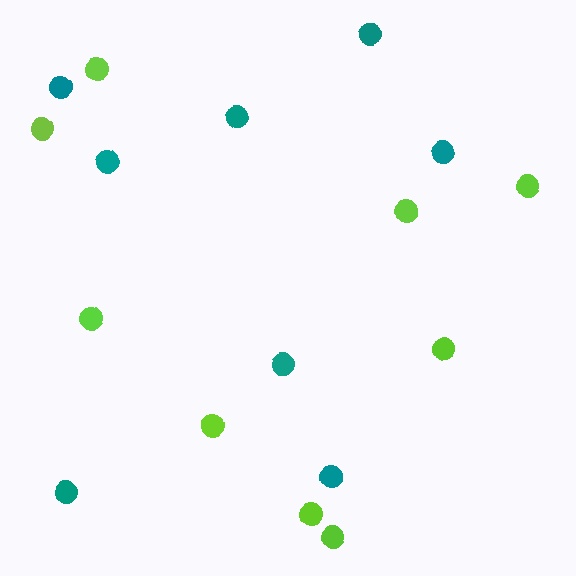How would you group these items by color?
There are 2 groups: one group of lime circles (9) and one group of teal circles (8).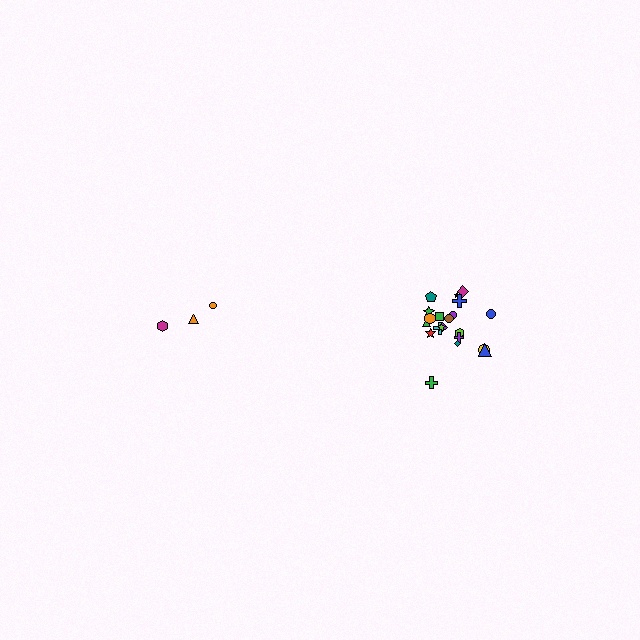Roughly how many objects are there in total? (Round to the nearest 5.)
Roughly 25 objects in total.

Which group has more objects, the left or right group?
The right group.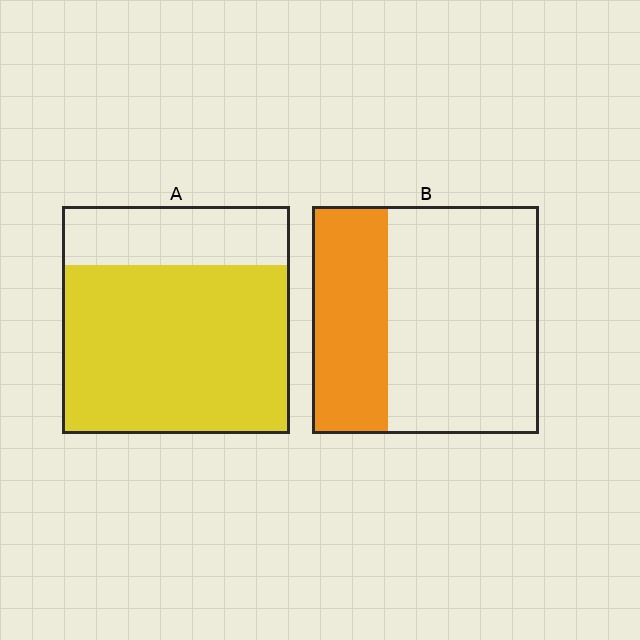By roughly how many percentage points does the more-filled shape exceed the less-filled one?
By roughly 40 percentage points (A over B).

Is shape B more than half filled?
No.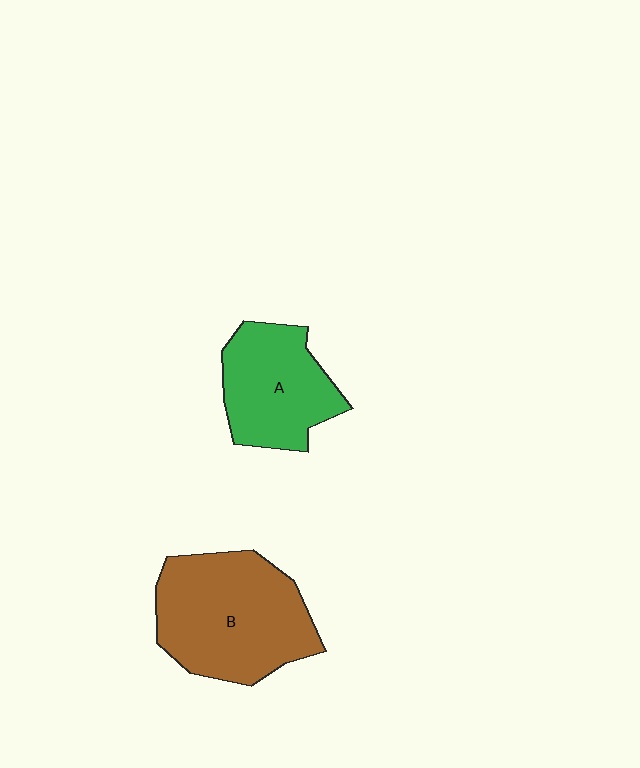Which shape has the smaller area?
Shape A (green).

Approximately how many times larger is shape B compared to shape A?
Approximately 1.4 times.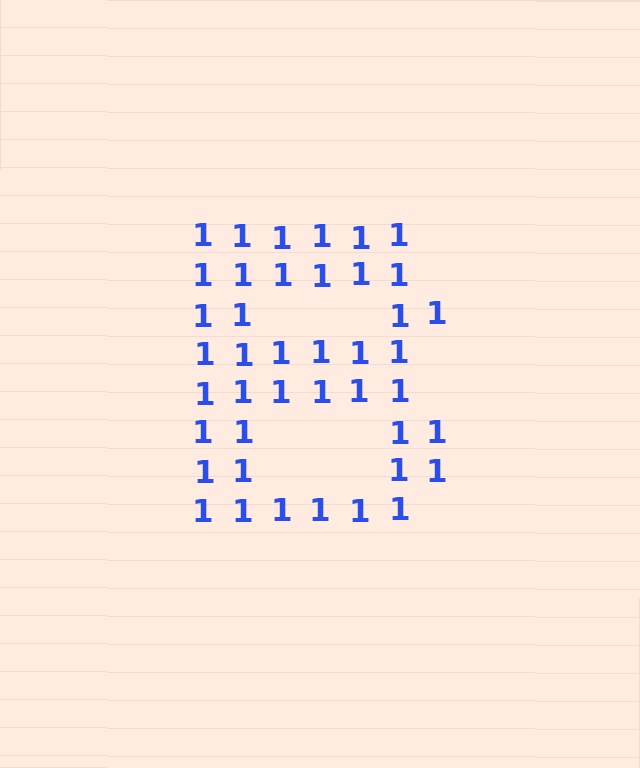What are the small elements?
The small elements are digit 1's.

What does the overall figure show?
The overall figure shows the letter B.